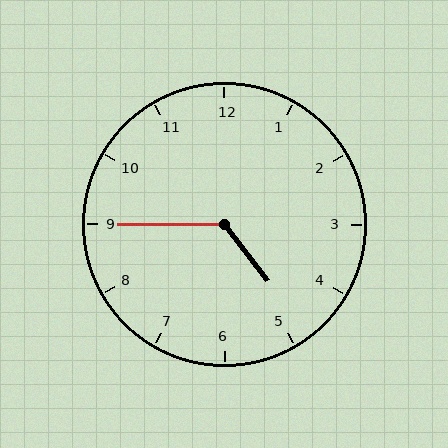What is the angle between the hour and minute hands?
Approximately 128 degrees.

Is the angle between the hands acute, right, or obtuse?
It is obtuse.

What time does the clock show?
4:45.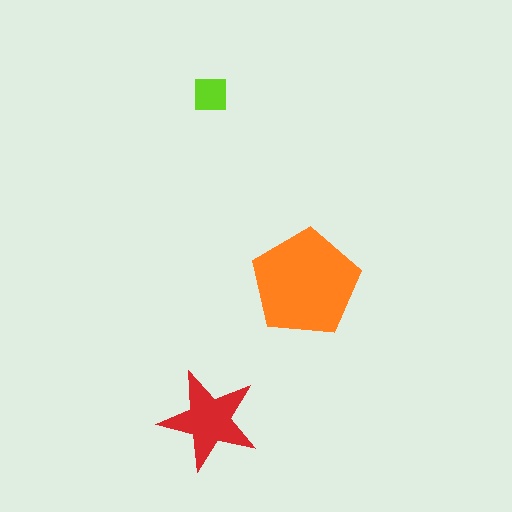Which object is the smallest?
The lime square.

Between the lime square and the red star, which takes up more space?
The red star.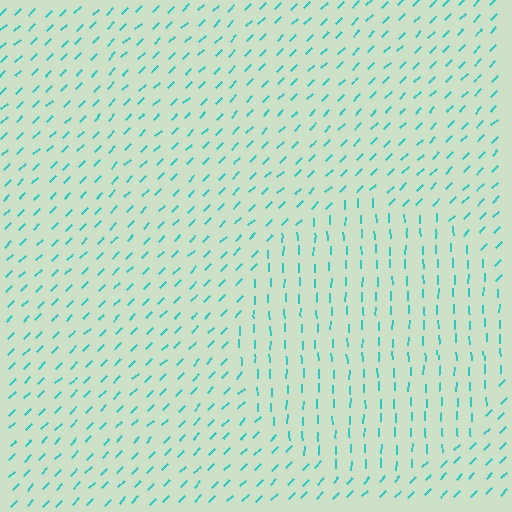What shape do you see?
I see a circle.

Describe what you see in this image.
The image is filled with small cyan line segments. A circle region in the image has lines oriented differently from the surrounding lines, creating a visible texture boundary.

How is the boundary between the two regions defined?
The boundary is defined purely by a change in line orientation (approximately 45 degrees difference). All lines are the same color and thickness.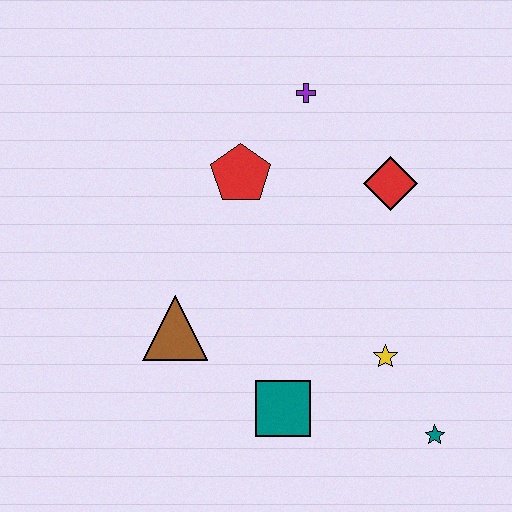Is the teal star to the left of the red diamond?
No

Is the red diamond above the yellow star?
Yes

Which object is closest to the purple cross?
The red pentagon is closest to the purple cross.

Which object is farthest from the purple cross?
The teal star is farthest from the purple cross.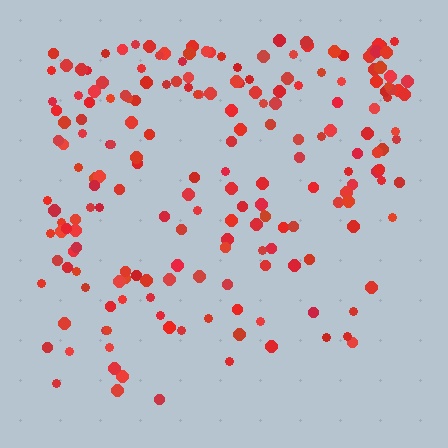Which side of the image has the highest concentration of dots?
The top.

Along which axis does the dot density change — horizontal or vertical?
Vertical.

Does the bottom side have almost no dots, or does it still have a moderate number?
Still a moderate number, just noticeably fewer than the top.